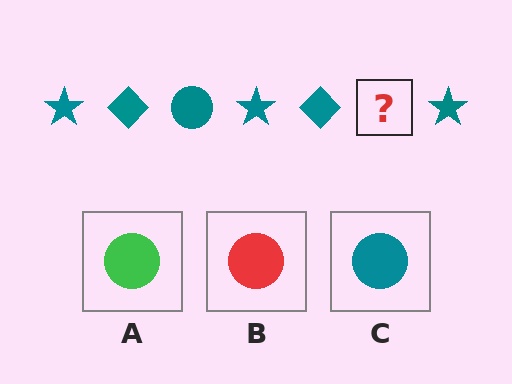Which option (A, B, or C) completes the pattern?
C.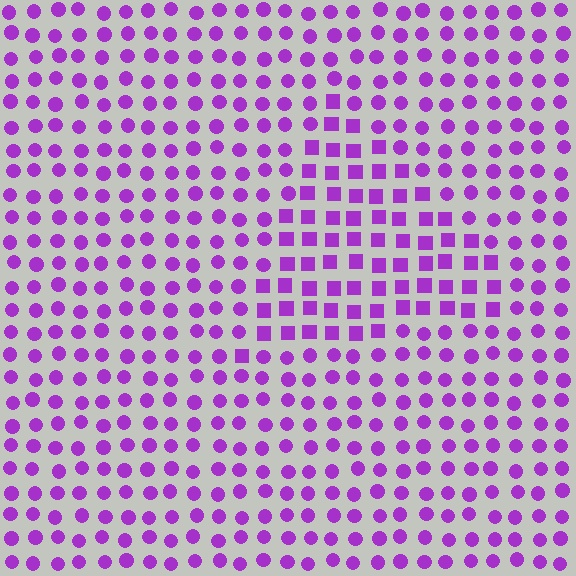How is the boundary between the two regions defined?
The boundary is defined by a change in element shape: squares inside vs. circles outside. All elements share the same color and spacing.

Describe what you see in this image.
The image is filled with small purple elements arranged in a uniform grid. A triangle-shaped region contains squares, while the surrounding area contains circles. The boundary is defined purely by the change in element shape.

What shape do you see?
I see a triangle.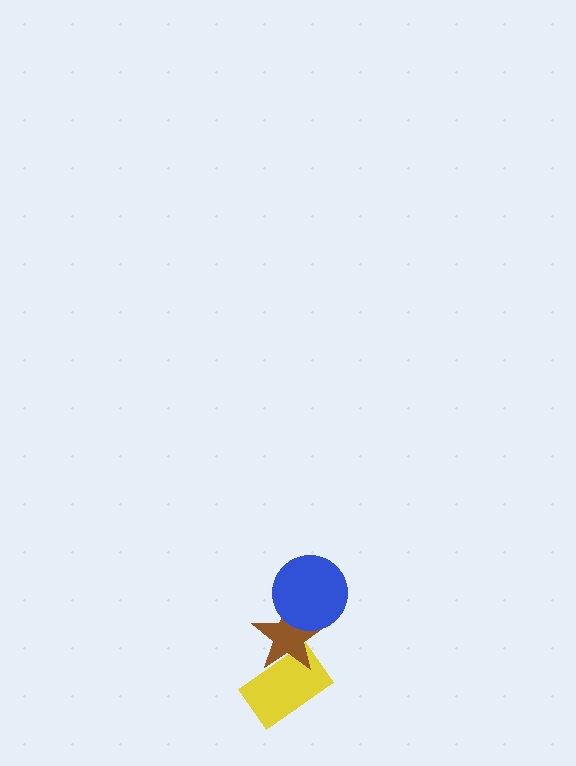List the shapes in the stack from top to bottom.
From top to bottom: the blue circle, the brown star, the yellow rectangle.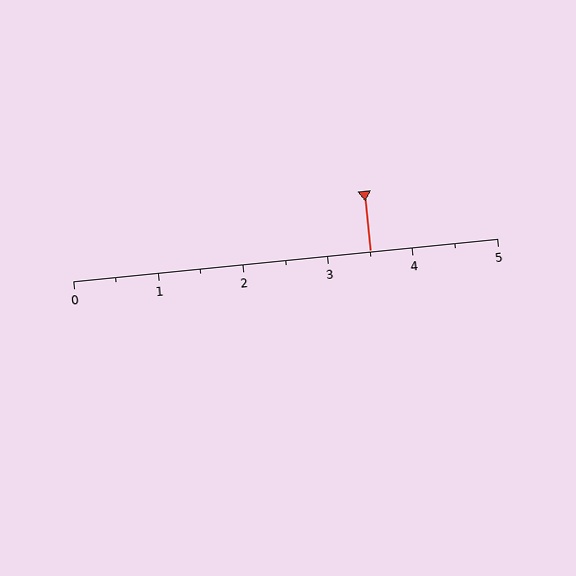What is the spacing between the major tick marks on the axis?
The major ticks are spaced 1 apart.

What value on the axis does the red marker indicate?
The marker indicates approximately 3.5.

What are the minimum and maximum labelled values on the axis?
The axis runs from 0 to 5.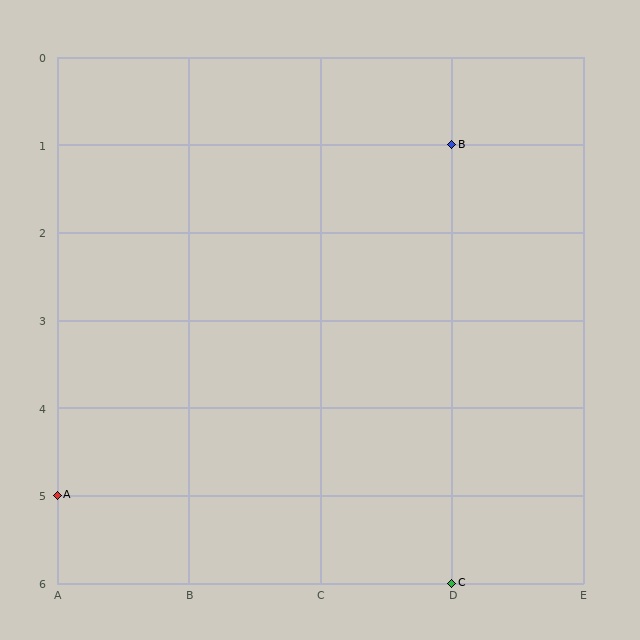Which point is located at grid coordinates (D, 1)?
Point B is at (D, 1).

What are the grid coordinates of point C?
Point C is at grid coordinates (D, 6).